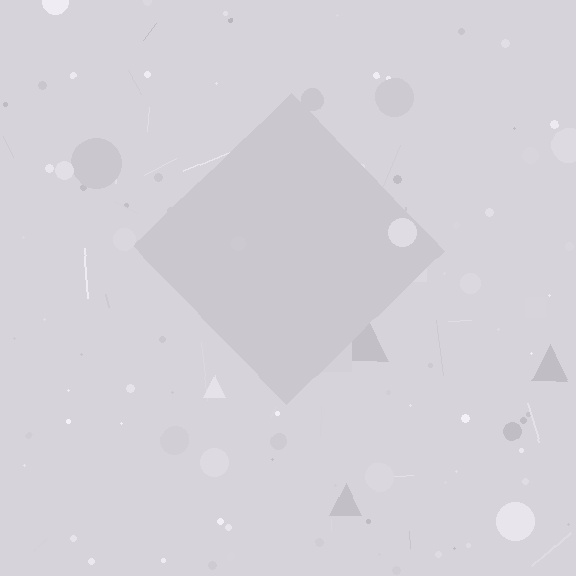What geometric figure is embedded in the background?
A diamond is embedded in the background.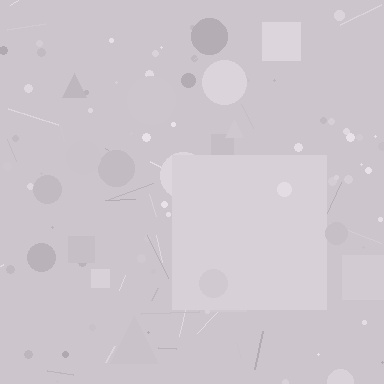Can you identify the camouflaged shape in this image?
The camouflaged shape is a square.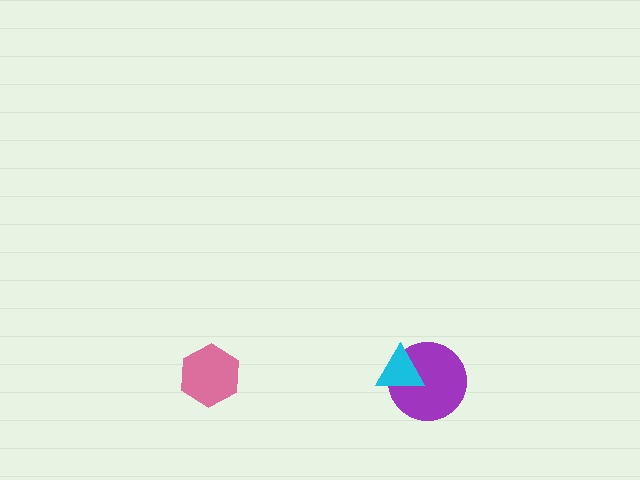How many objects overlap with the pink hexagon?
0 objects overlap with the pink hexagon.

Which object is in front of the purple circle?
The cyan triangle is in front of the purple circle.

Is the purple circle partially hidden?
Yes, it is partially covered by another shape.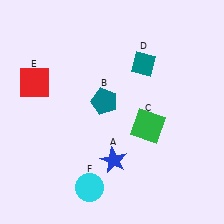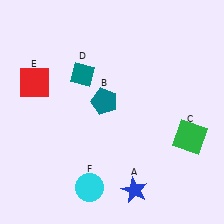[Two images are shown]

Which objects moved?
The objects that moved are: the blue star (A), the green square (C), the teal diamond (D).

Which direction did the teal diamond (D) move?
The teal diamond (D) moved left.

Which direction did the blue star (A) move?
The blue star (A) moved down.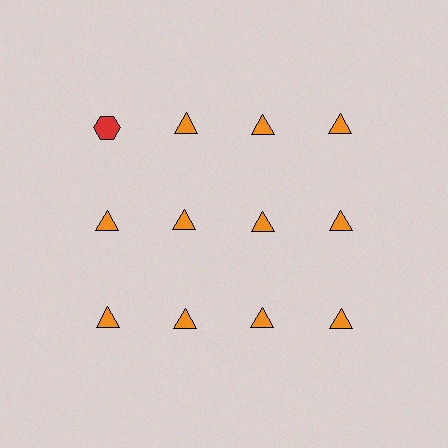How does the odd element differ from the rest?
It differs in both color (red instead of orange) and shape (hexagon instead of triangle).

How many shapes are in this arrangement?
There are 12 shapes arranged in a grid pattern.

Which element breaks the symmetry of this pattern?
The red hexagon in the top row, leftmost column breaks the symmetry. All other shapes are orange triangles.